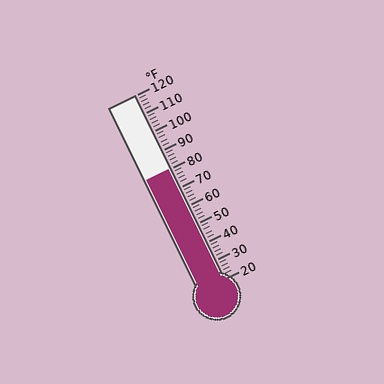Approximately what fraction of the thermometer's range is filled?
The thermometer is filled to approximately 60% of its range.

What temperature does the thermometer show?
The thermometer shows approximately 80°F.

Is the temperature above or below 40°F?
The temperature is above 40°F.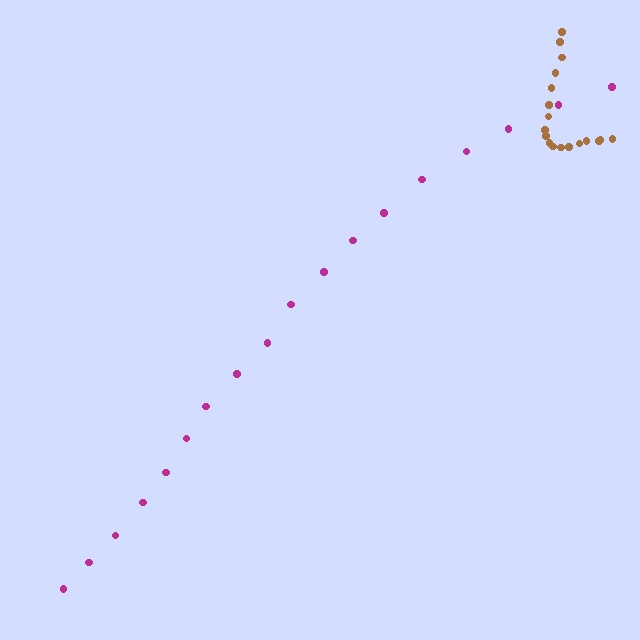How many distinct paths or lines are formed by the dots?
There are 2 distinct paths.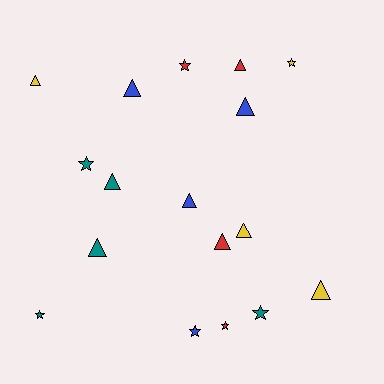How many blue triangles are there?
There are 3 blue triangles.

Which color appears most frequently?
Teal, with 5 objects.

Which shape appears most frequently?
Triangle, with 10 objects.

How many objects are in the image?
There are 17 objects.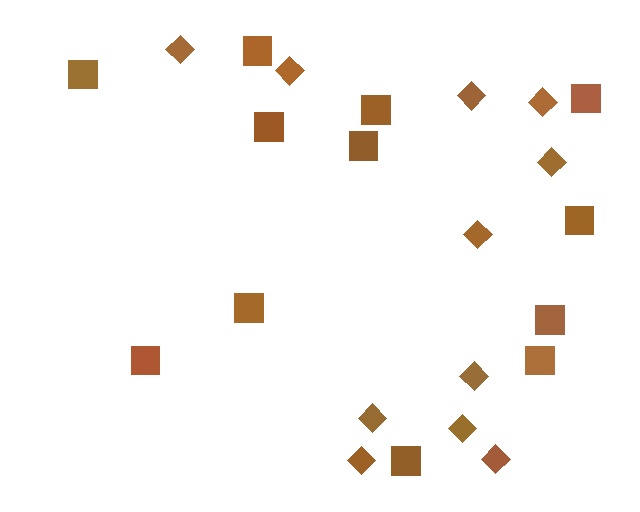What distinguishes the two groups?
There are 2 groups: one group of diamonds (11) and one group of squares (12).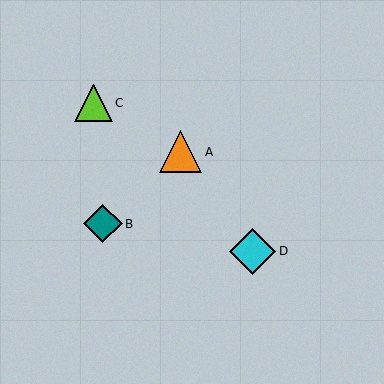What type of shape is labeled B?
Shape B is a teal diamond.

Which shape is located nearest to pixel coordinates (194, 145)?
The orange triangle (labeled A) at (181, 152) is nearest to that location.